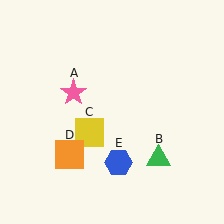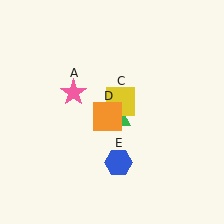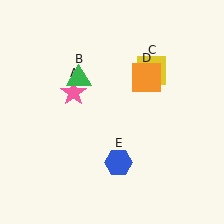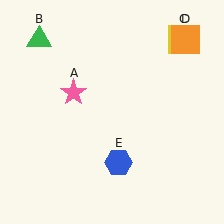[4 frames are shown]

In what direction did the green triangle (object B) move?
The green triangle (object B) moved up and to the left.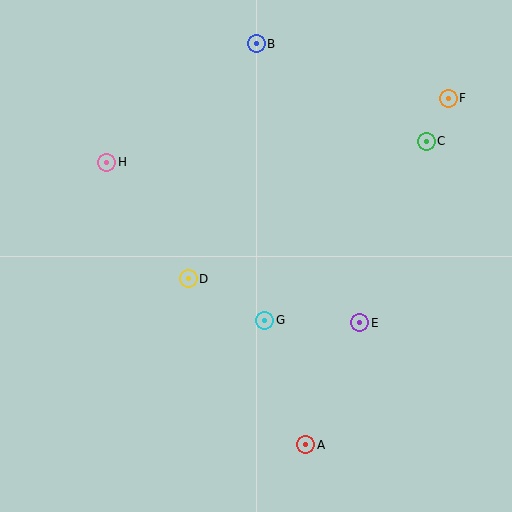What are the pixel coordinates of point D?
Point D is at (188, 279).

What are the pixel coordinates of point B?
Point B is at (256, 44).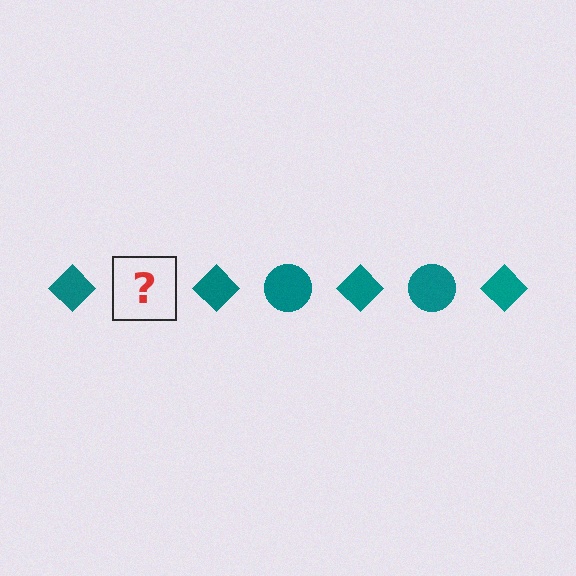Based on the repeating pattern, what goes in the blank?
The blank should be a teal circle.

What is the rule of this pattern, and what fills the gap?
The rule is that the pattern cycles through diamond, circle shapes in teal. The gap should be filled with a teal circle.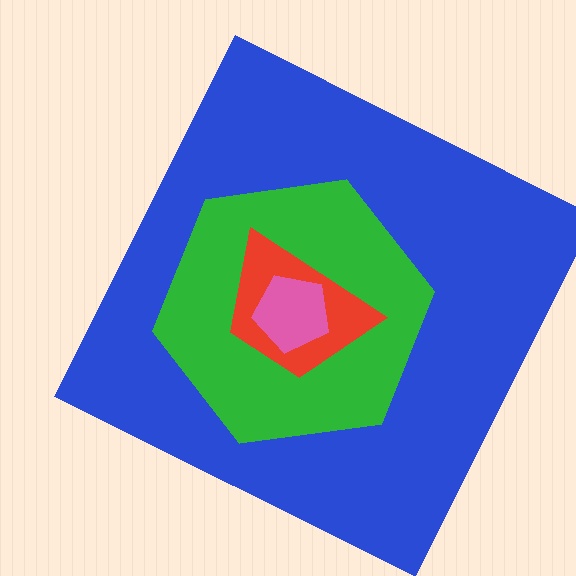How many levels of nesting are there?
4.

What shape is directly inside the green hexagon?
The red trapezoid.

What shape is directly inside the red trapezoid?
The pink pentagon.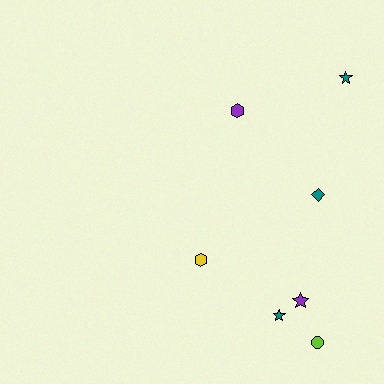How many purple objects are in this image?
There are 2 purple objects.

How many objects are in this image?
There are 7 objects.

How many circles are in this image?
There is 1 circle.